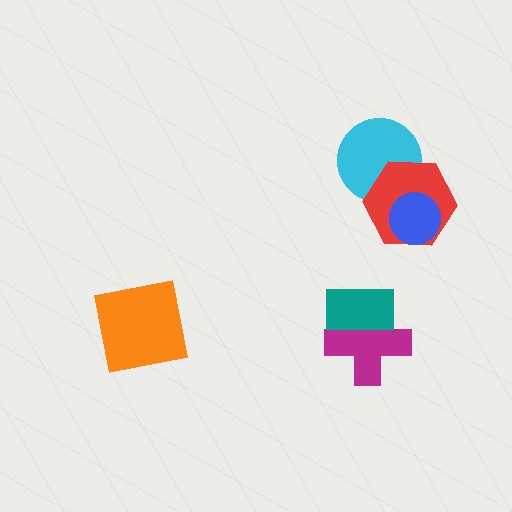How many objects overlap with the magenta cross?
1 object overlaps with the magenta cross.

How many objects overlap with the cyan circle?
1 object overlaps with the cyan circle.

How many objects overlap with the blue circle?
1 object overlaps with the blue circle.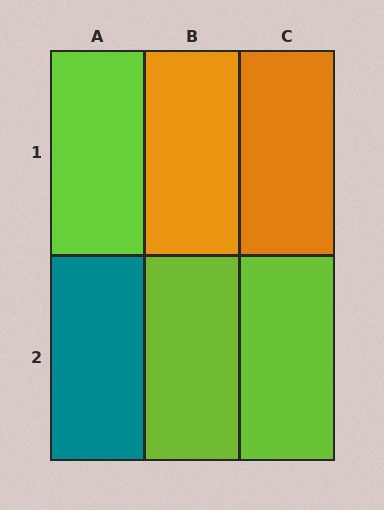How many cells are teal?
1 cell is teal.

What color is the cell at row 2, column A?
Teal.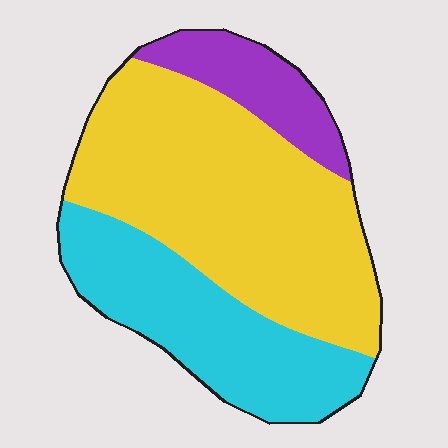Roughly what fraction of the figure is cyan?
Cyan takes up about one third (1/3) of the figure.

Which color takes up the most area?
Yellow, at roughly 55%.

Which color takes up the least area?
Purple, at roughly 15%.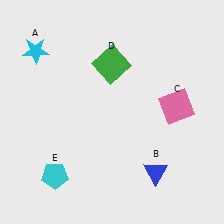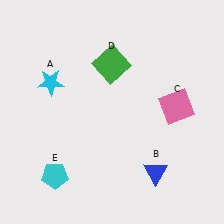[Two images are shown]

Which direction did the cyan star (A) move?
The cyan star (A) moved down.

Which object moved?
The cyan star (A) moved down.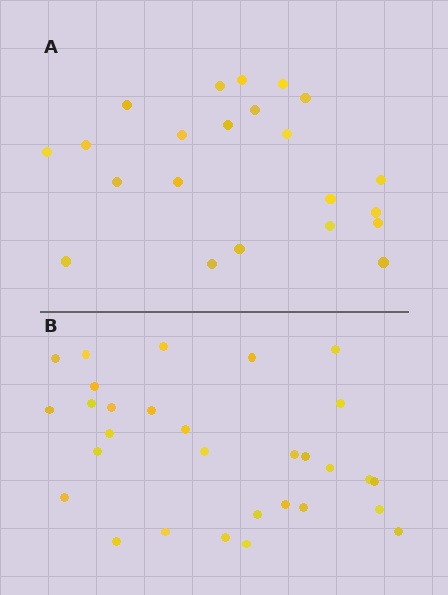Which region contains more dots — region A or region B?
Region B (the bottom region) has more dots.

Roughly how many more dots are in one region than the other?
Region B has roughly 8 or so more dots than region A.